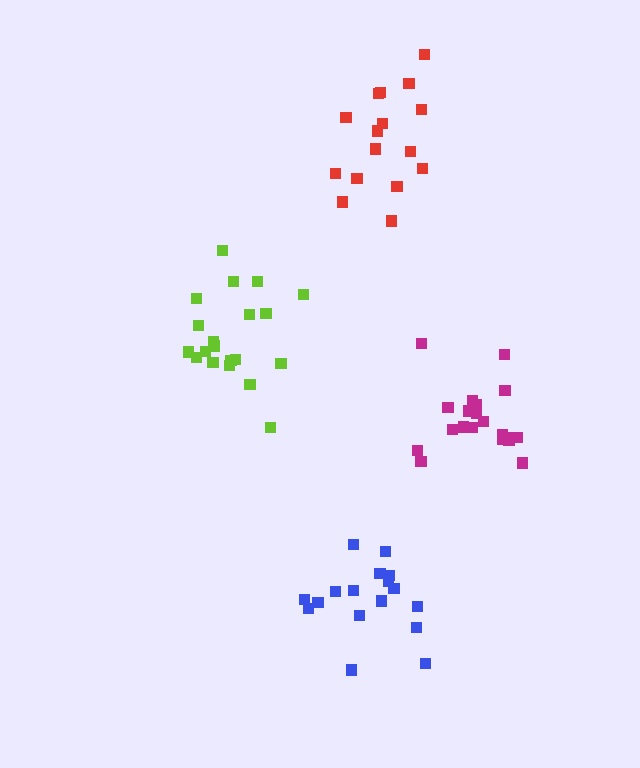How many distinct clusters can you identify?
There are 4 distinct clusters.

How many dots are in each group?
Group 1: 20 dots, Group 2: 17 dots, Group 3: 20 dots, Group 4: 16 dots (73 total).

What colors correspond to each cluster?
The clusters are colored: lime, blue, magenta, red.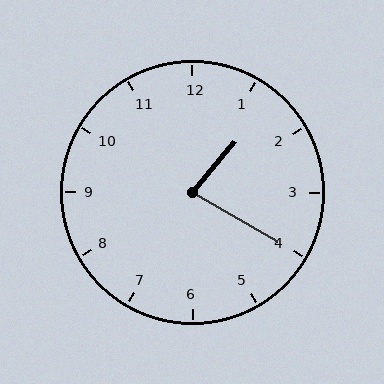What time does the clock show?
1:20.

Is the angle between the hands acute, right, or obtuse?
It is acute.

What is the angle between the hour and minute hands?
Approximately 80 degrees.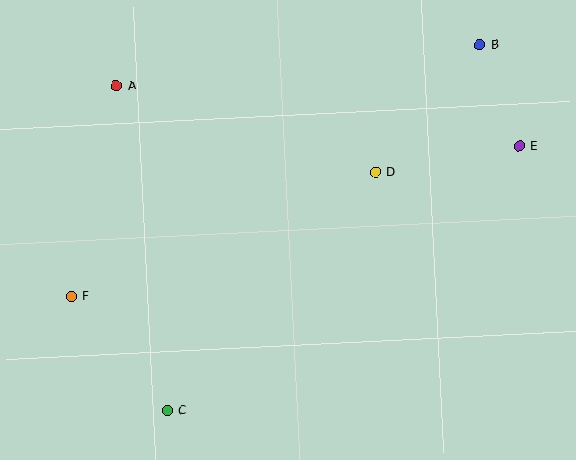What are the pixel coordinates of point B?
Point B is at (480, 45).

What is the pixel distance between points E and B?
The distance between E and B is 108 pixels.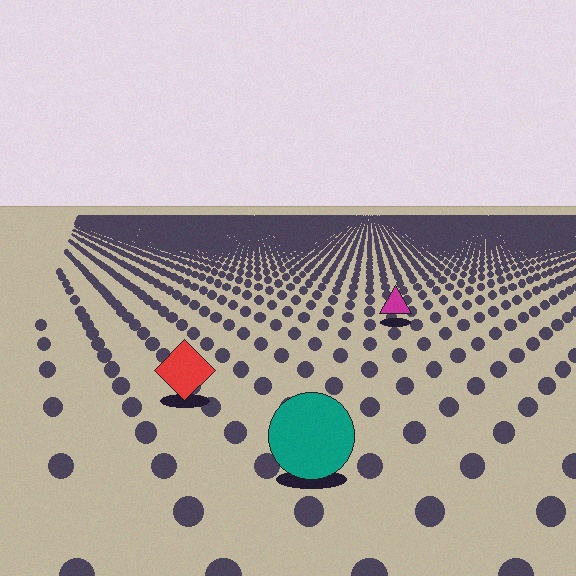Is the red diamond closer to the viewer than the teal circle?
No. The teal circle is closer — you can tell from the texture gradient: the ground texture is coarser near it.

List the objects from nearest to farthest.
From nearest to farthest: the teal circle, the red diamond, the magenta triangle.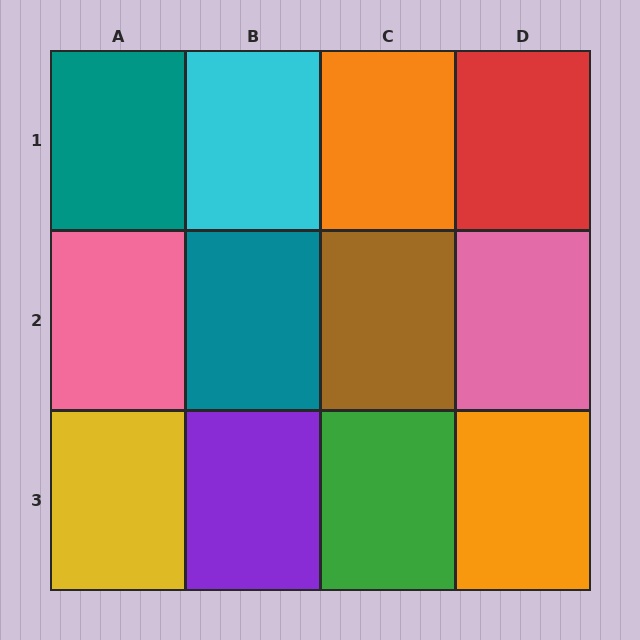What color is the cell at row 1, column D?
Red.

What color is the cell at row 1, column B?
Cyan.